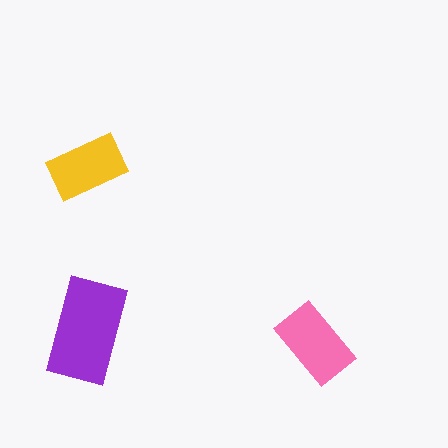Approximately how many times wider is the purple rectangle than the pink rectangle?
About 1.5 times wider.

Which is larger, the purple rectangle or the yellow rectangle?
The purple one.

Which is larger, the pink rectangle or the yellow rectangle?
The pink one.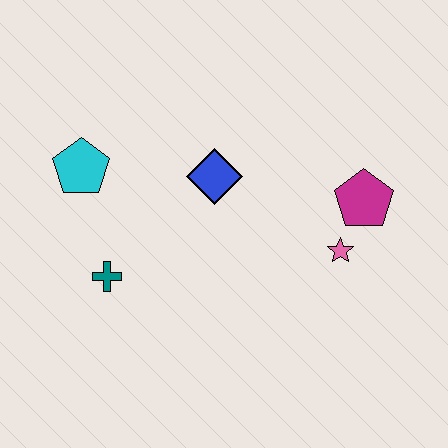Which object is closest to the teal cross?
The cyan pentagon is closest to the teal cross.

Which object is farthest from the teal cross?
The magenta pentagon is farthest from the teal cross.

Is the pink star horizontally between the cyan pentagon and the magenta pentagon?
Yes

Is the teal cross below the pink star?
Yes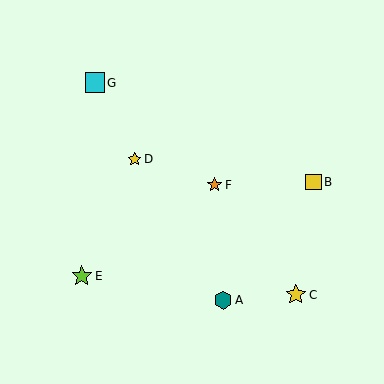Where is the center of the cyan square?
The center of the cyan square is at (95, 83).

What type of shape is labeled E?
Shape E is a lime star.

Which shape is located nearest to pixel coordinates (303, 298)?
The yellow star (labeled C) at (296, 295) is nearest to that location.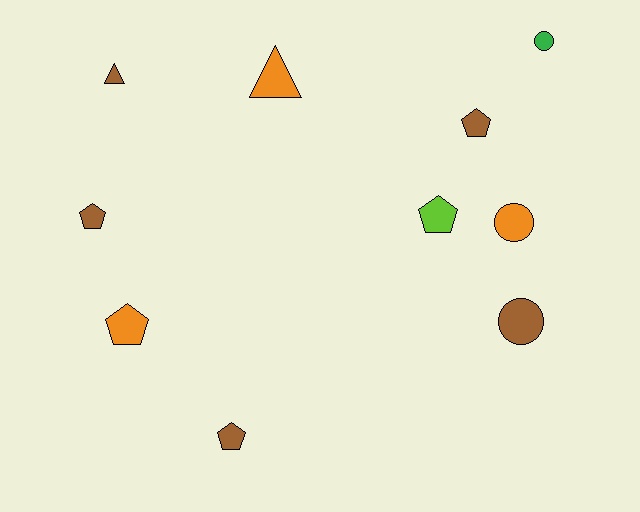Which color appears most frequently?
Brown, with 5 objects.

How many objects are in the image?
There are 10 objects.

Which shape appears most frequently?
Pentagon, with 5 objects.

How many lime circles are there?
There are no lime circles.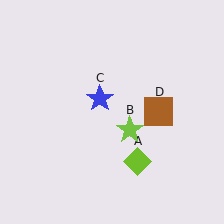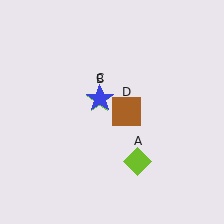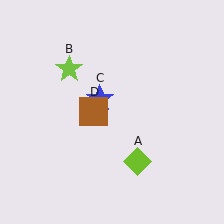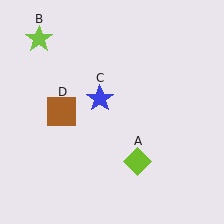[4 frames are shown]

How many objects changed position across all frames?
2 objects changed position: lime star (object B), brown square (object D).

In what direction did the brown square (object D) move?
The brown square (object D) moved left.